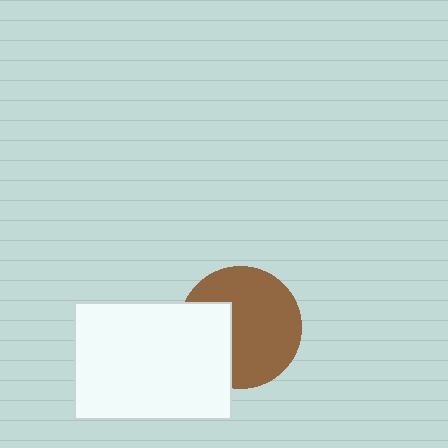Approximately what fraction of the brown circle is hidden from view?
Roughly 31% of the brown circle is hidden behind the white rectangle.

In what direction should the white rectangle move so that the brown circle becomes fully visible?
The white rectangle should move left. That is the shortest direction to clear the overlap and leave the brown circle fully visible.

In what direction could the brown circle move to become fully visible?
The brown circle could move right. That would shift it out from behind the white rectangle entirely.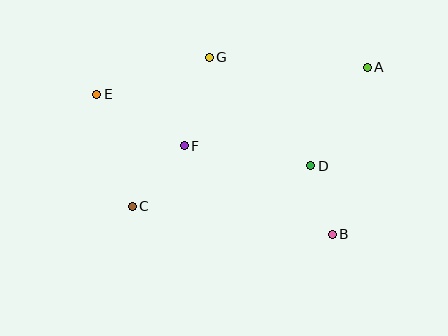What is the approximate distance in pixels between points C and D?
The distance between C and D is approximately 183 pixels.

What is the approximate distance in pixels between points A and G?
The distance between A and G is approximately 158 pixels.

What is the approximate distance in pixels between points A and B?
The distance between A and B is approximately 171 pixels.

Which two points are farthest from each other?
Points B and E are farthest from each other.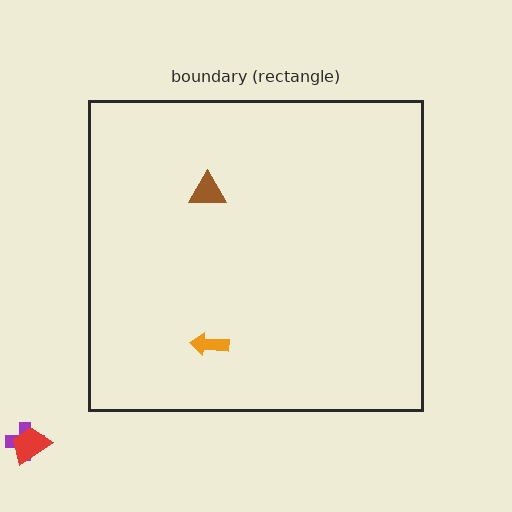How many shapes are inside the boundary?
2 inside, 2 outside.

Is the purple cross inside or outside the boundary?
Outside.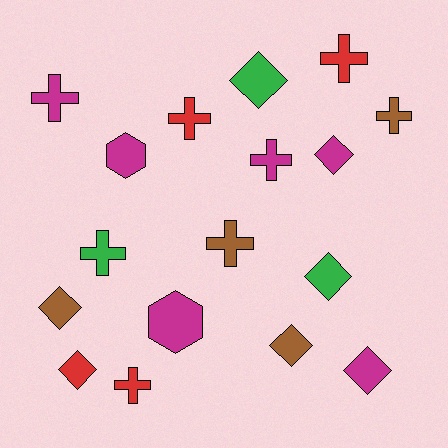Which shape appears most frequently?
Cross, with 8 objects.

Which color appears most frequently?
Magenta, with 6 objects.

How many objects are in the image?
There are 17 objects.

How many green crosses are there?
There is 1 green cross.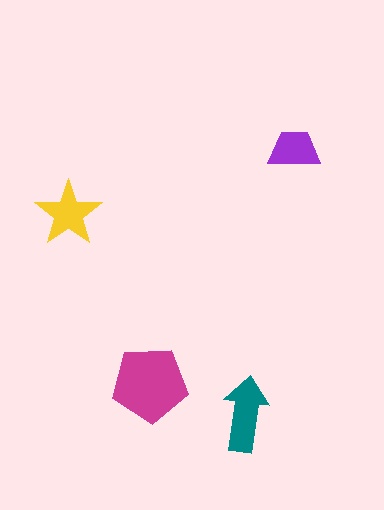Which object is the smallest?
The purple trapezoid.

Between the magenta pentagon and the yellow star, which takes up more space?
The magenta pentagon.